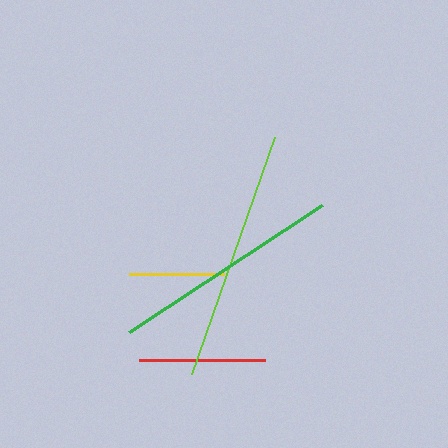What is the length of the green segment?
The green segment is approximately 231 pixels long.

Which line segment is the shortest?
The yellow line is the shortest at approximately 95 pixels.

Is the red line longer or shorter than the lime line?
The lime line is longer than the red line.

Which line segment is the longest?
The lime line is the longest at approximately 251 pixels.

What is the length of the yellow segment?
The yellow segment is approximately 95 pixels long.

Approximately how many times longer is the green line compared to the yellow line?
The green line is approximately 2.4 times the length of the yellow line.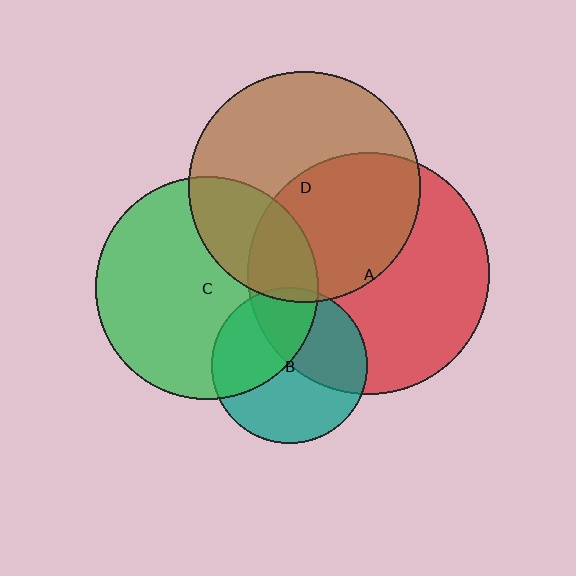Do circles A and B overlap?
Yes.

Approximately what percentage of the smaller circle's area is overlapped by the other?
Approximately 45%.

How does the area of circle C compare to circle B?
Approximately 2.1 times.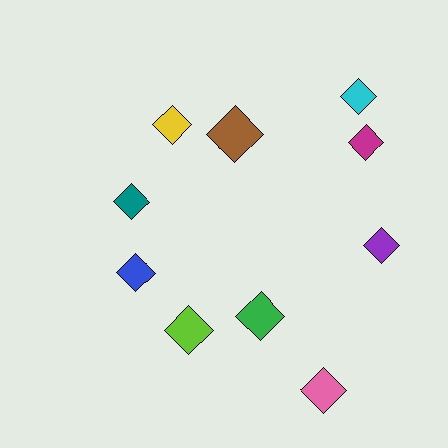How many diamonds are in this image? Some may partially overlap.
There are 10 diamonds.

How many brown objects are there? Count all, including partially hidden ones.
There is 1 brown object.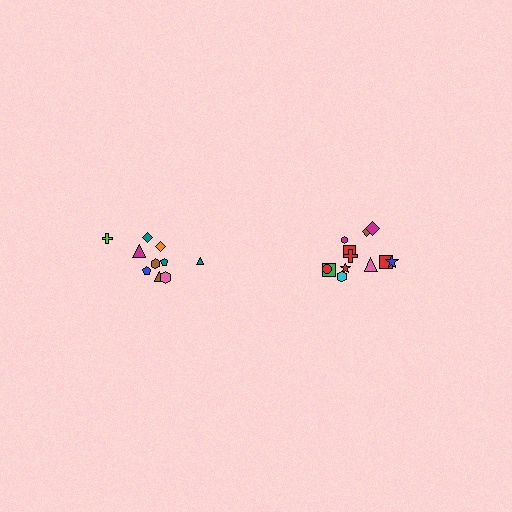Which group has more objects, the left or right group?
The right group.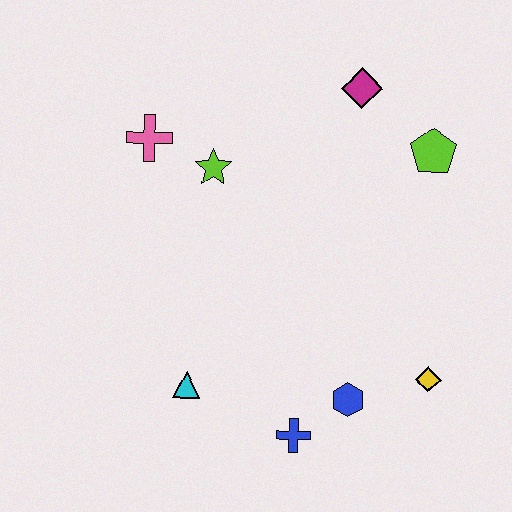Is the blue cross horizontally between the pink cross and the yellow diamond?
Yes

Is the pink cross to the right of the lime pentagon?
No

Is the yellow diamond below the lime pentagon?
Yes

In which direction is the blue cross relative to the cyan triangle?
The blue cross is to the right of the cyan triangle.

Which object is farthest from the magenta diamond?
The blue cross is farthest from the magenta diamond.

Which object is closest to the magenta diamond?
The lime pentagon is closest to the magenta diamond.